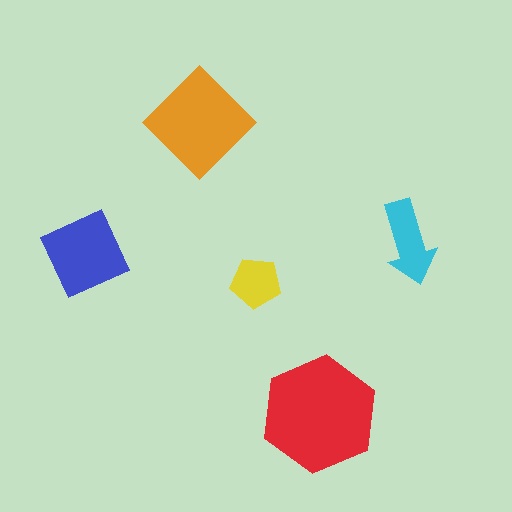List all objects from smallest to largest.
The yellow pentagon, the cyan arrow, the blue square, the orange diamond, the red hexagon.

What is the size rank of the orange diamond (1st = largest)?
2nd.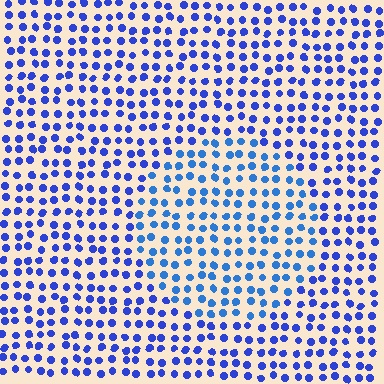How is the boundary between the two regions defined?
The boundary is defined purely by a slight shift in hue (about 20 degrees). Spacing, size, and orientation are identical on both sides.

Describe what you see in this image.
The image is filled with small blue elements in a uniform arrangement. A circle-shaped region is visible where the elements are tinted to a slightly different hue, forming a subtle color boundary.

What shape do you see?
I see a circle.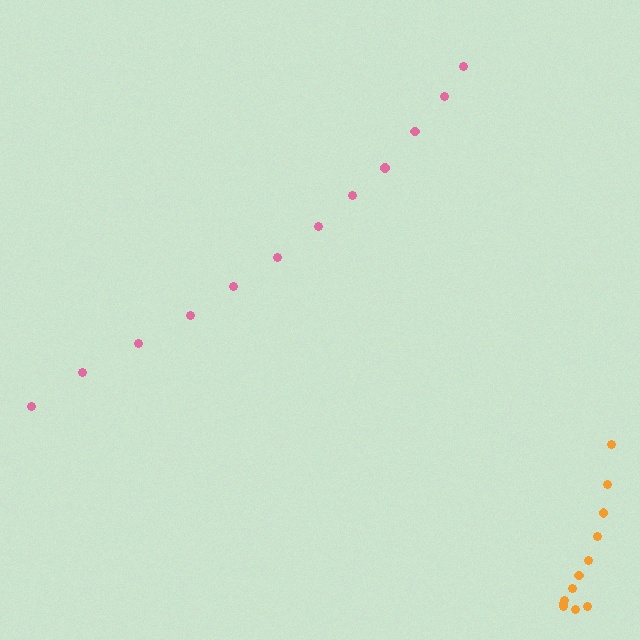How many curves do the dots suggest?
There are 2 distinct paths.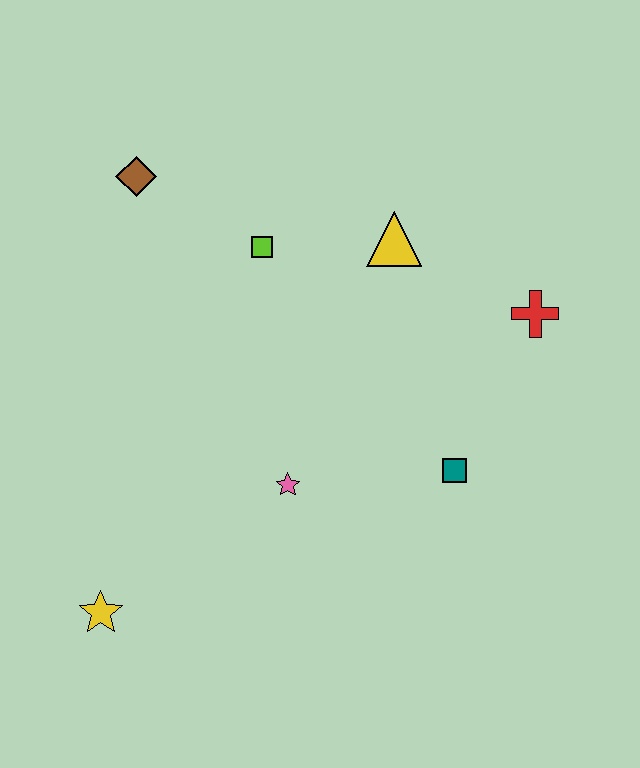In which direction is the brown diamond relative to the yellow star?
The brown diamond is above the yellow star.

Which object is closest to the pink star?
The teal square is closest to the pink star.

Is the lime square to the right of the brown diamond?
Yes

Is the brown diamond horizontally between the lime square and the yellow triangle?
No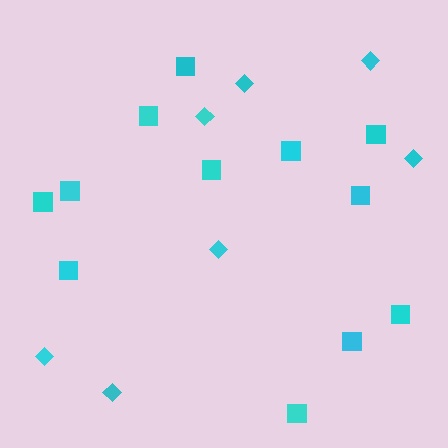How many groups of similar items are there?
There are 2 groups: one group of squares (12) and one group of diamonds (7).